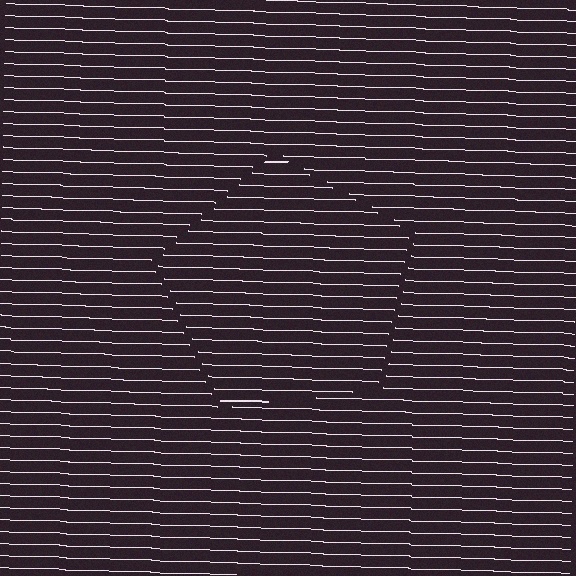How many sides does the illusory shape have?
5 sides — the line-ends trace a pentagon.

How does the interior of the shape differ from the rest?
The interior of the shape contains the same grating, shifted by half a period — the contour is defined by the phase discontinuity where line-ends from the inner and outer gratings abut.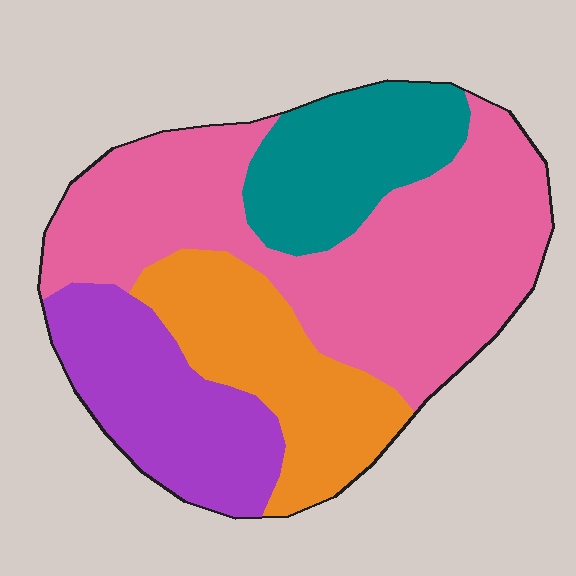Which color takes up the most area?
Pink, at roughly 45%.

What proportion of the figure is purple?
Purple covers 19% of the figure.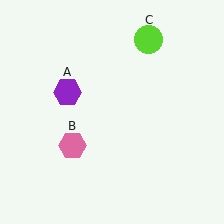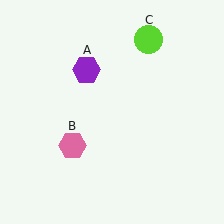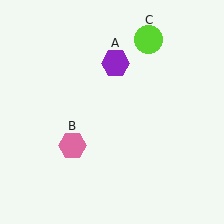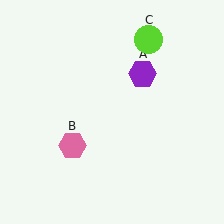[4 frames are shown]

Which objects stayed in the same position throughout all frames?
Pink hexagon (object B) and lime circle (object C) remained stationary.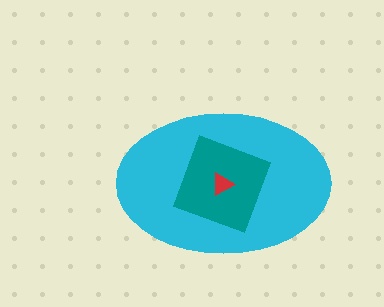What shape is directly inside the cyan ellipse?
The teal diamond.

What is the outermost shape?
The cyan ellipse.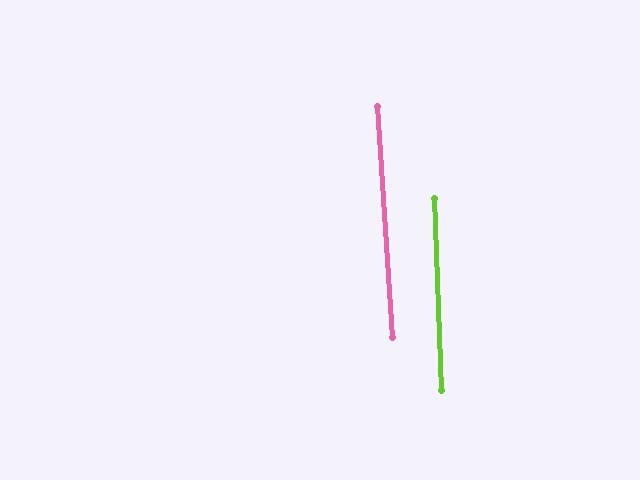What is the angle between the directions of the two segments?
Approximately 2 degrees.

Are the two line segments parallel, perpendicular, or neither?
Parallel — their directions differ by only 1.7°.